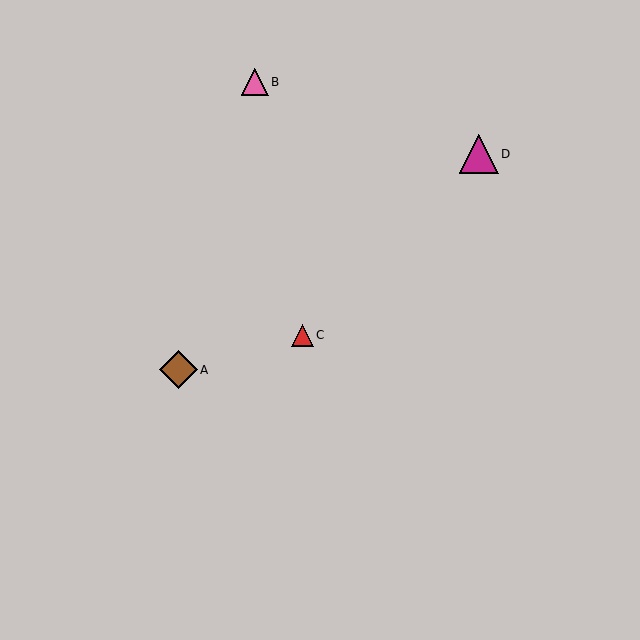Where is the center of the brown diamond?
The center of the brown diamond is at (178, 370).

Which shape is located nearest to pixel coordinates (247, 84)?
The pink triangle (labeled B) at (255, 82) is nearest to that location.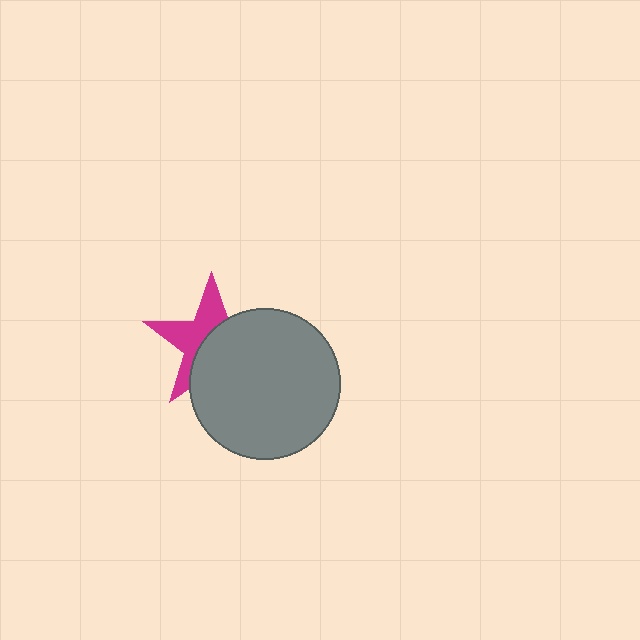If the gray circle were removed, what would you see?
You would see the complete magenta star.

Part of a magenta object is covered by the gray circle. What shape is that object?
It is a star.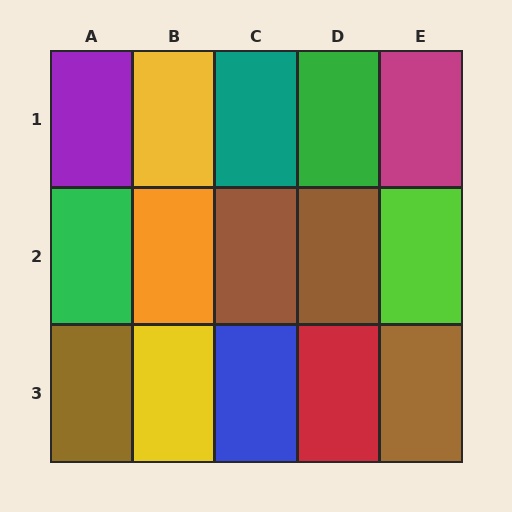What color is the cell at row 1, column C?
Teal.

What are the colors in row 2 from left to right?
Green, orange, brown, brown, lime.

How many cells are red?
1 cell is red.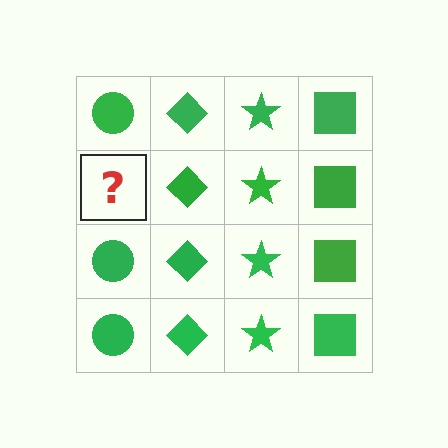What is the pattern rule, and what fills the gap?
The rule is that each column has a consistent shape. The gap should be filled with a green circle.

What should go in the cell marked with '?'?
The missing cell should contain a green circle.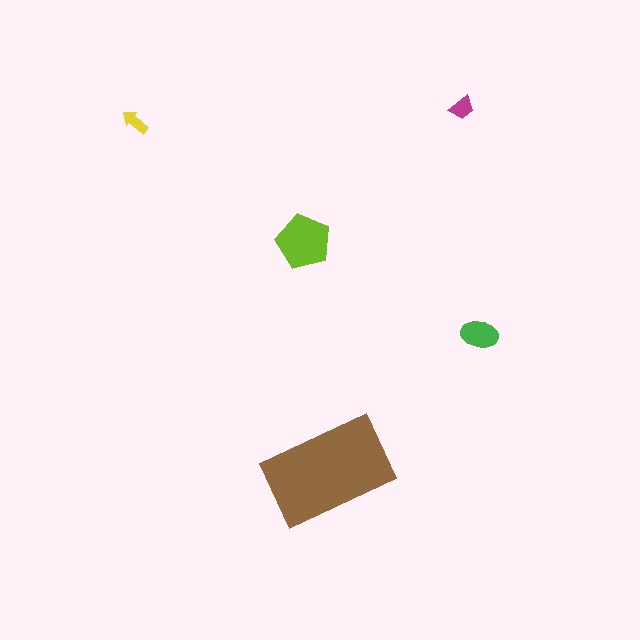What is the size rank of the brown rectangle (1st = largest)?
1st.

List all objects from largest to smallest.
The brown rectangle, the lime pentagon, the green ellipse, the magenta trapezoid, the yellow arrow.